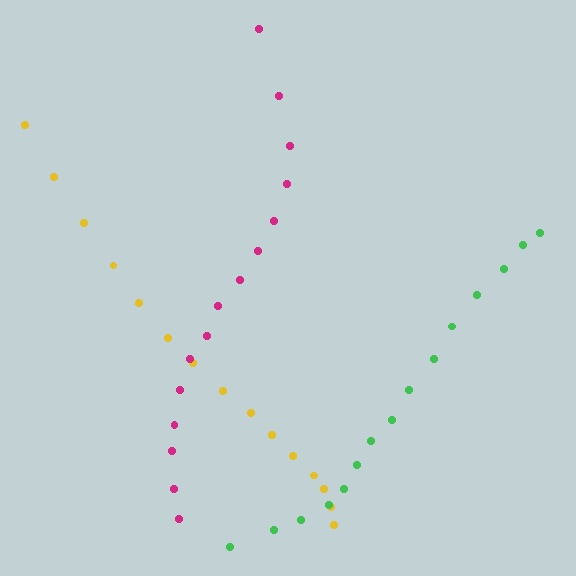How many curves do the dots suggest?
There are 3 distinct paths.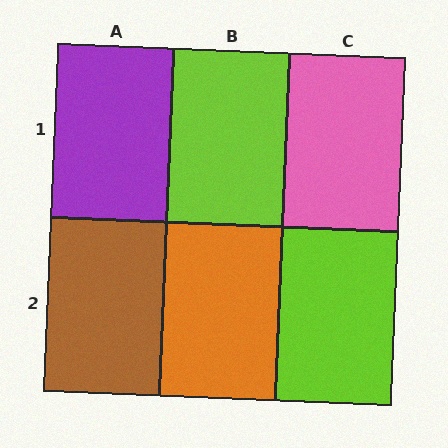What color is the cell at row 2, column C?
Lime.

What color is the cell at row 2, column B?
Orange.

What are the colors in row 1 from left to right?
Purple, lime, pink.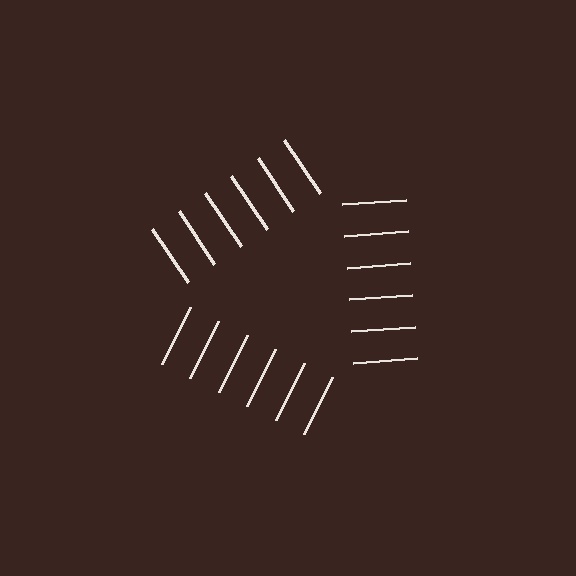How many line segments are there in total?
18 — 6 along each of the 3 edges.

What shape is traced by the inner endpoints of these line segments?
An illusory triangle — the line segments terminate on its edges but no continuous stroke is drawn.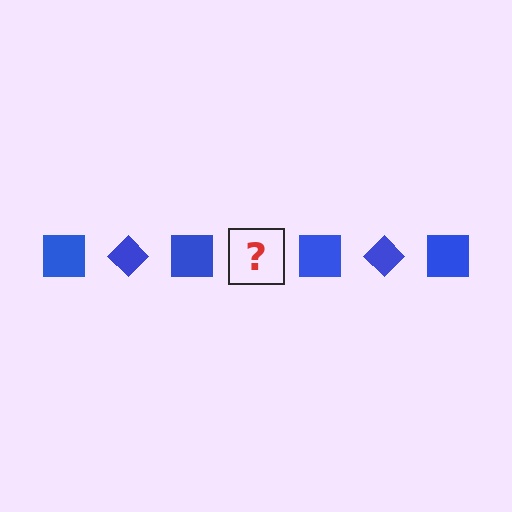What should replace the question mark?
The question mark should be replaced with a blue diamond.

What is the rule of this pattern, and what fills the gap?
The rule is that the pattern cycles through square, diamond shapes in blue. The gap should be filled with a blue diamond.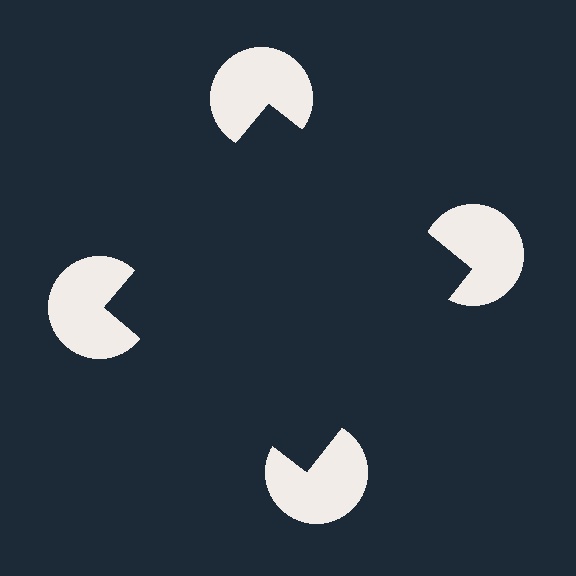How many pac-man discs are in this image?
There are 4 — one at each vertex of the illusory square.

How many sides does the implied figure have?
4 sides.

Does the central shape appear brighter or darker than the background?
It typically appears slightly darker than the background, even though no actual brightness change is drawn.